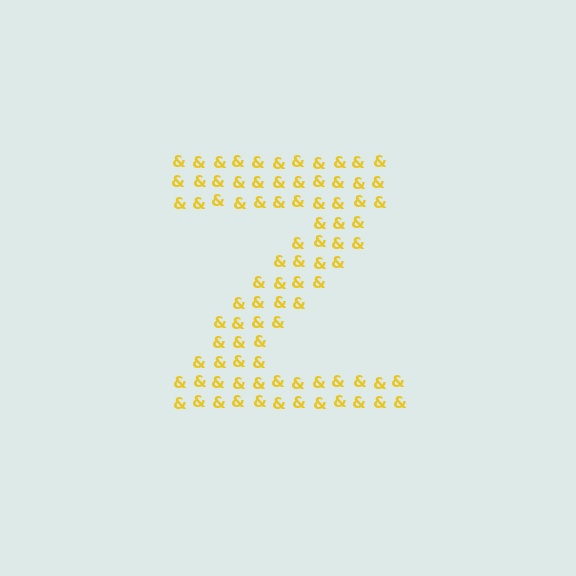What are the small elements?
The small elements are ampersands.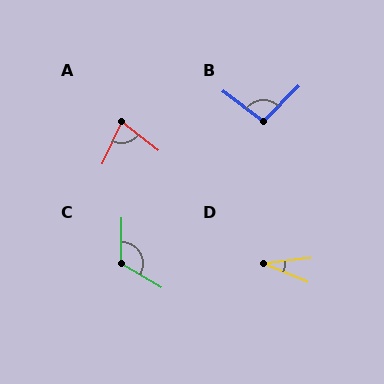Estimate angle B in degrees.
Approximately 98 degrees.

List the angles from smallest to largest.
D (28°), A (77°), B (98°), C (119°).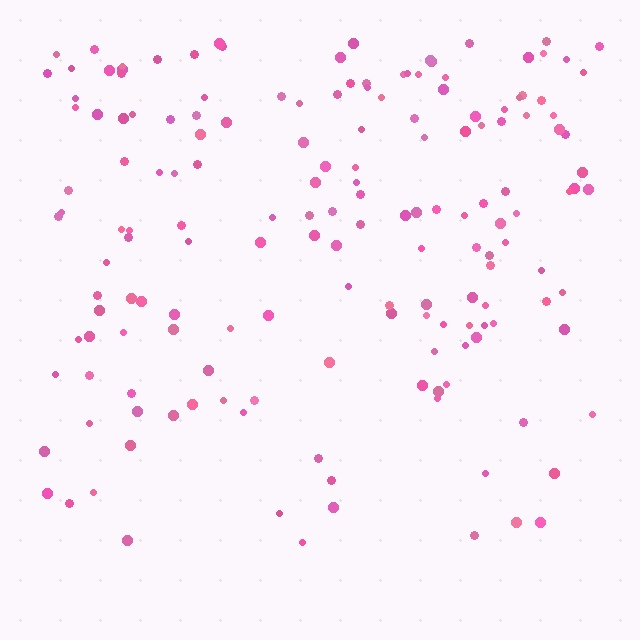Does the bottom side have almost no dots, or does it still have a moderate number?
Still a moderate number, just noticeably fewer than the top.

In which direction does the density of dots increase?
From bottom to top, with the top side densest.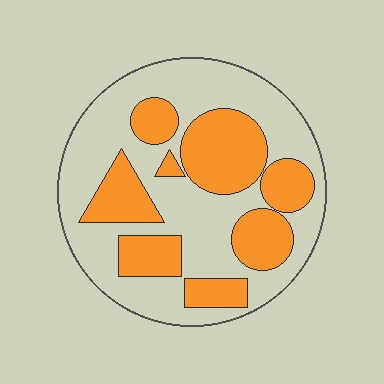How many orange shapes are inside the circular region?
8.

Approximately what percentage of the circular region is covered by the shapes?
Approximately 40%.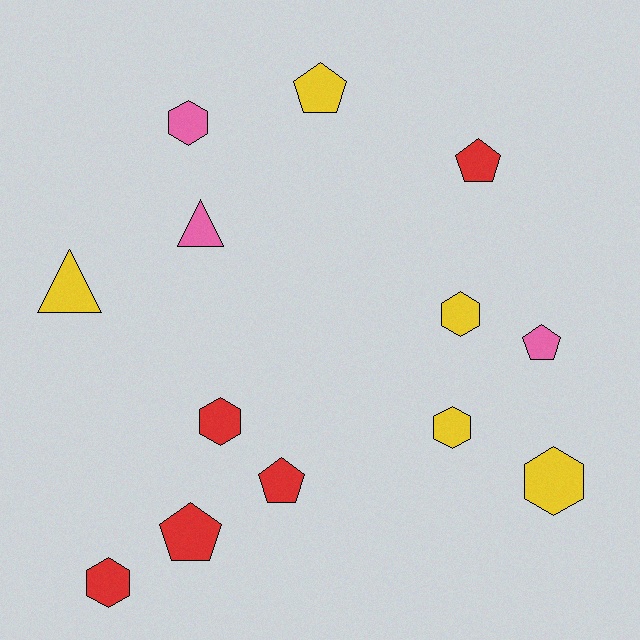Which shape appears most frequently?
Hexagon, with 6 objects.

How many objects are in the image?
There are 13 objects.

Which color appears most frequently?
Red, with 5 objects.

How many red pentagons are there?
There are 3 red pentagons.